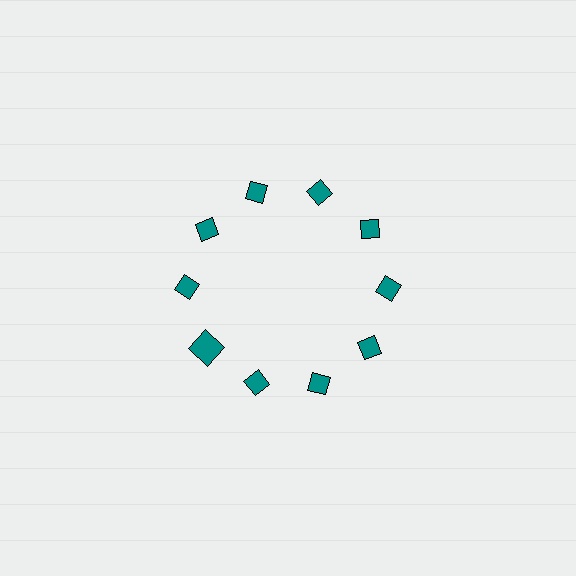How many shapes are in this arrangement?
There are 10 shapes arranged in a ring pattern.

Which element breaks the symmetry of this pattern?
The teal square at roughly the 8 o'clock position breaks the symmetry. All other shapes are teal diamonds.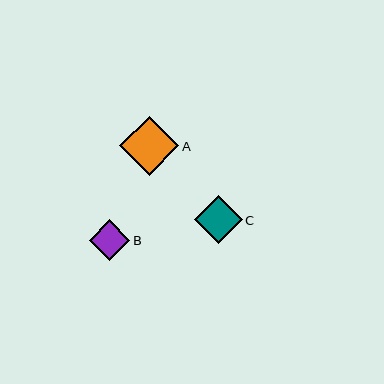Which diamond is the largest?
Diamond A is the largest with a size of approximately 59 pixels.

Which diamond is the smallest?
Diamond B is the smallest with a size of approximately 41 pixels.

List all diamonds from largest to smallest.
From largest to smallest: A, C, B.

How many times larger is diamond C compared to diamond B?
Diamond C is approximately 1.2 times the size of diamond B.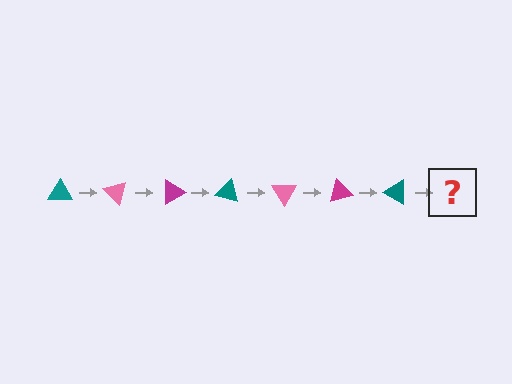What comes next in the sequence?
The next element should be a pink triangle, rotated 315 degrees from the start.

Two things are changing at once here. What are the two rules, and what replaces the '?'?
The two rules are that it rotates 45 degrees each step and the color cycles through teal, pink, and magenta. The '?' should be a pink triangle, rotated 315 degrees from the start.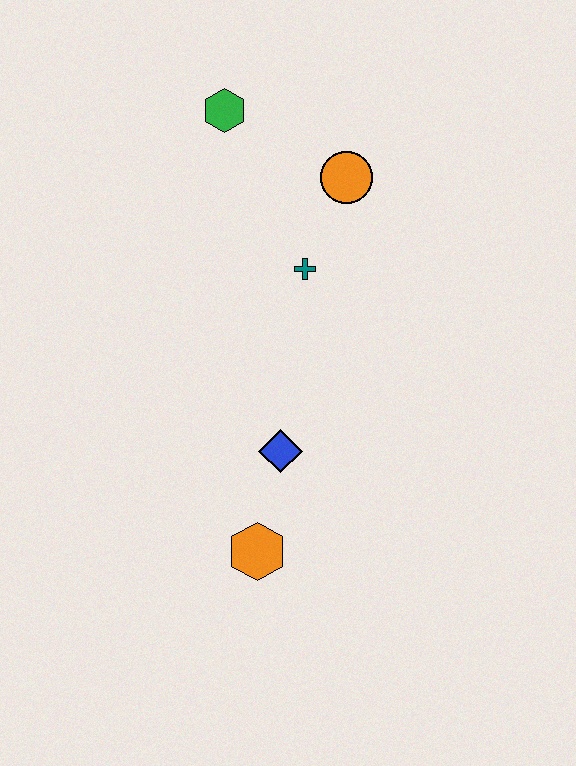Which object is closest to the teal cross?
The orange circle is closest to the teal cross.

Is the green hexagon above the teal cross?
Yes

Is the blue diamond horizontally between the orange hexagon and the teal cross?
Yes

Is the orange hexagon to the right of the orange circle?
No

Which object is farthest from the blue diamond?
The green hexagon is farthest from the blue diamond.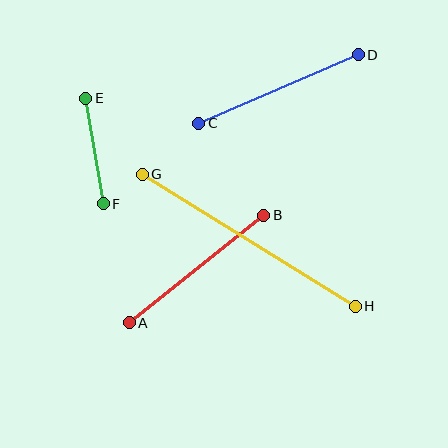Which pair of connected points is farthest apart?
Points G and H are farthest apart.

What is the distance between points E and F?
The distance is approximately 107 pixels.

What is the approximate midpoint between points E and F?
The midpoint is at approximately (95, 151) pixels.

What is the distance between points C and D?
The distance is approximately 174 pixels.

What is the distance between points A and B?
The distance is approximately 172 pixels.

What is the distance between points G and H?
The distance is approximately 251 pixels.